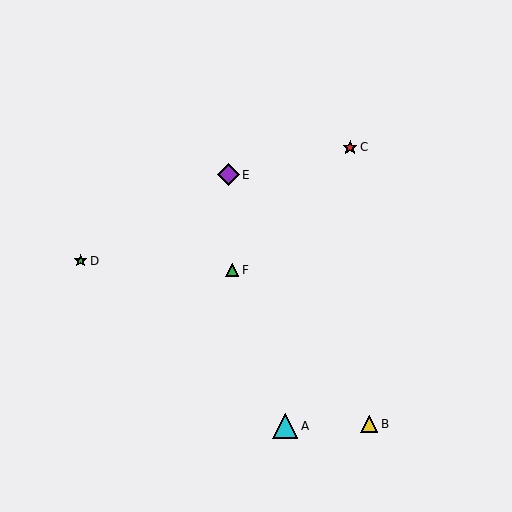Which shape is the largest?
The cyan triangle (labeled A) is the largest.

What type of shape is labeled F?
Shape F is a green triangle.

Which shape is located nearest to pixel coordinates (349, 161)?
The red star (labeled C) at (350, 147) is nearest to that location.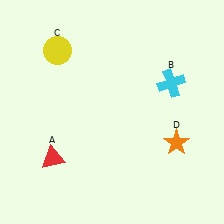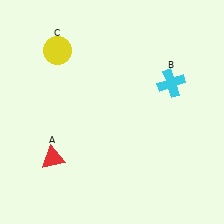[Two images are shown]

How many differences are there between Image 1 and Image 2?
There is 1 difference between the two images.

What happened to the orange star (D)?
The orange star (D) was removed in Image 2. It was in the bottom-right area of Image 1.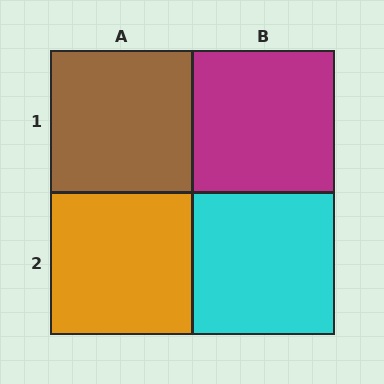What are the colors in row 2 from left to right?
Orange, cyan.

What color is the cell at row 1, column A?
Brown.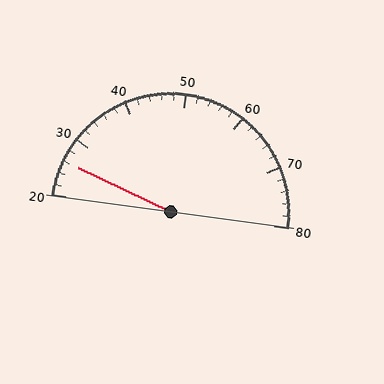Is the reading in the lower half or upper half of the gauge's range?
The reading is in the lower half of the range (20 to 80).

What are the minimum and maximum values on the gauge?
The gauge ranges from 20 to 80.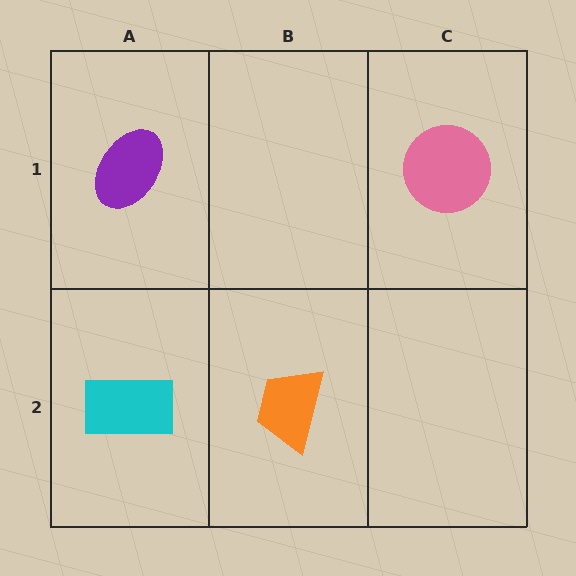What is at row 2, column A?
A cyan rectangle.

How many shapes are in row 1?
2 shapes.